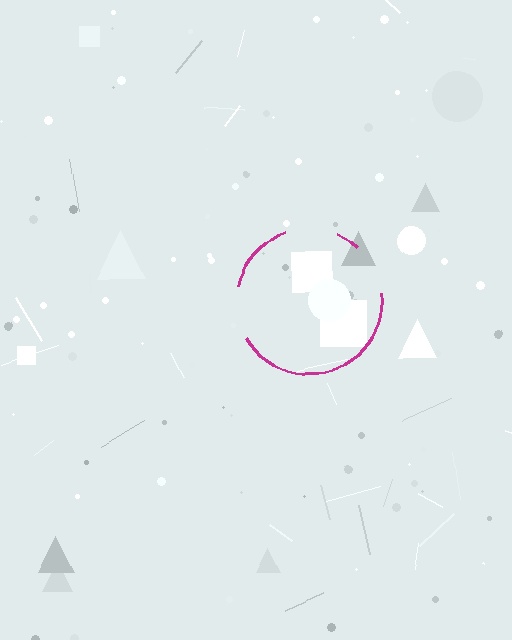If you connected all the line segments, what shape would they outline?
They would outline a circle.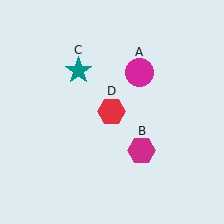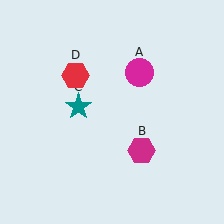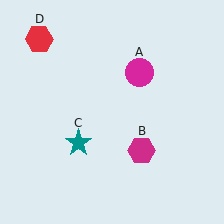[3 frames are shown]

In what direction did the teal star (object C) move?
The teal star (object C) moved down.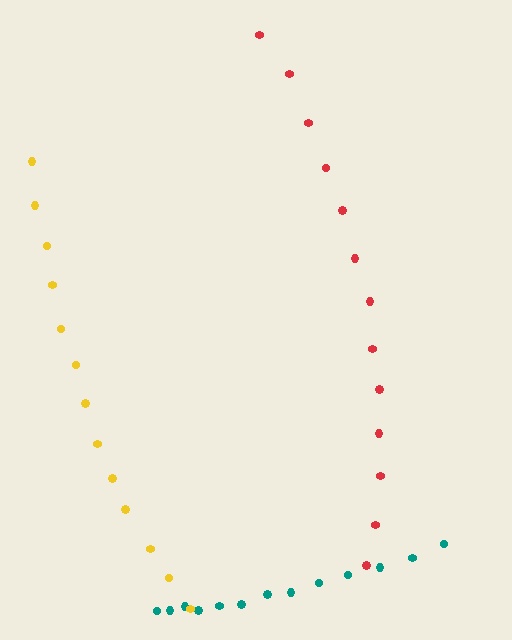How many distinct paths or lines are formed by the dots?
There are 3 distinct paths.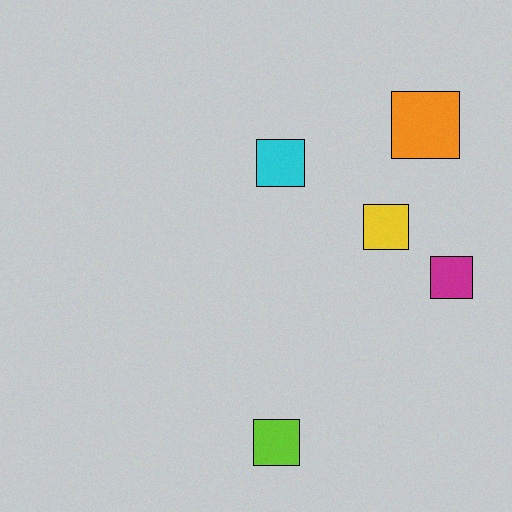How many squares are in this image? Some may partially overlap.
There are 5 squares.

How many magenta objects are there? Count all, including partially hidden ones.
There is 1 magenta object.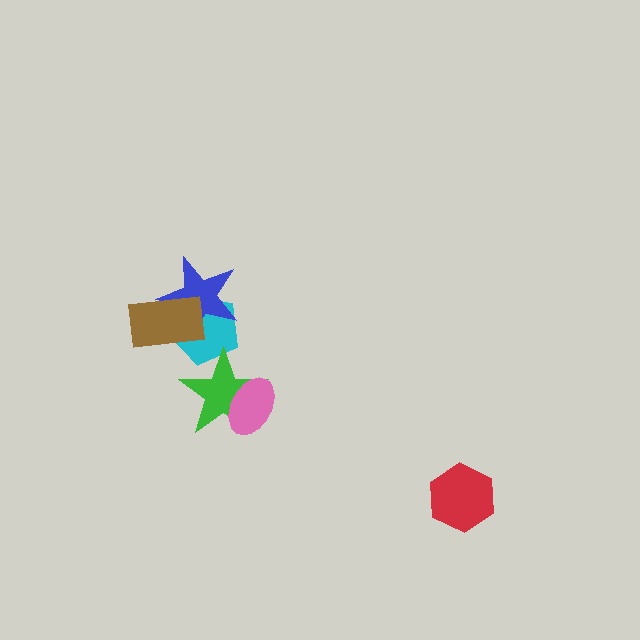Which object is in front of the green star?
The pink ellipse is in front of the green star.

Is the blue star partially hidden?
Yes, it is partially covered by another shape.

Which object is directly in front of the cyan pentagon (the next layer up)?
The blue star is directly in front of the cyan pentagon.